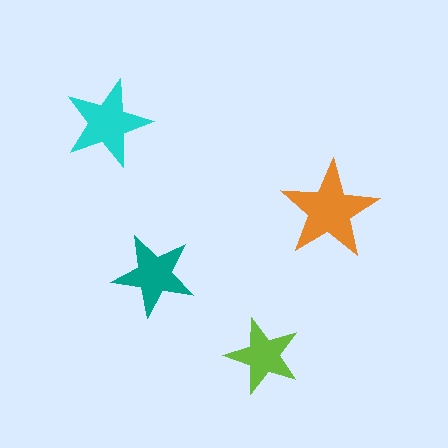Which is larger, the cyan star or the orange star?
The orange one.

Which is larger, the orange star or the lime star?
The orange one.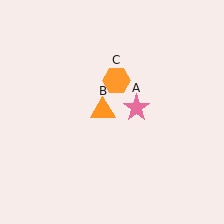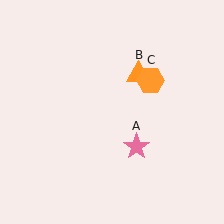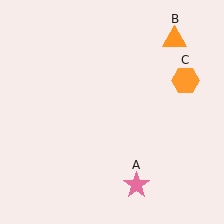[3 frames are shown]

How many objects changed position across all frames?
3 objects changed position: pink star (object A), orange triangle (object B), orange hexagon (object C).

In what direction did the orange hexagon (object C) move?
The orange hexagon (object C) moved right.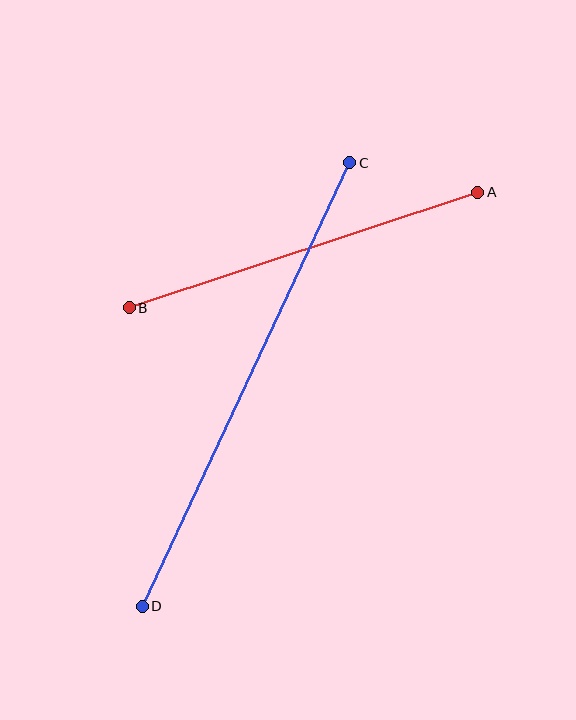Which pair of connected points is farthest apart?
Points C and D are farthest apart.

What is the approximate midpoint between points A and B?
The midpoint is at approximately (304, 250) pixels.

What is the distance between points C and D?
The distance is approximately 489 pixels.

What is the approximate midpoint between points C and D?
The midpoint is at approximately (246, 384) pixels.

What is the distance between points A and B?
The distance is approximately 367 pixels.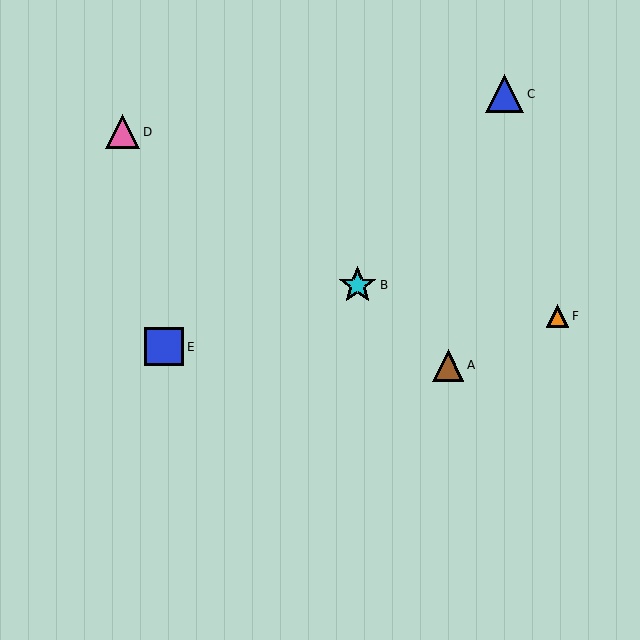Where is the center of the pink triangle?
The center of the pink triangle is at (123, 132).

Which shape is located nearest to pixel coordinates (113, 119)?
The pink triangle (labeled D) at (123, 132) is nearest to that location.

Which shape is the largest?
The blue square (labeled E) is the largest.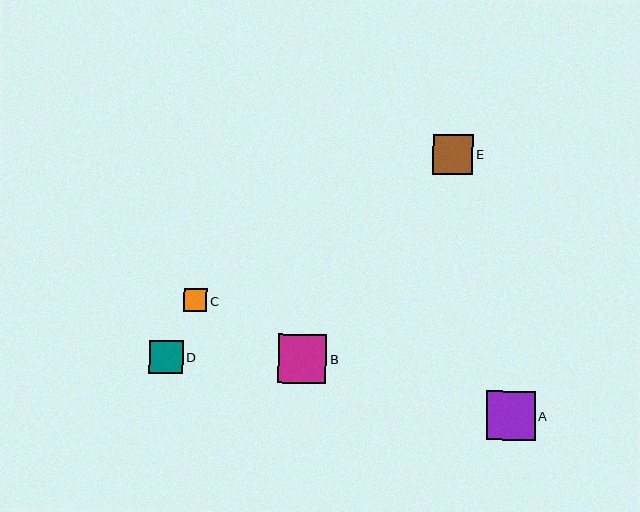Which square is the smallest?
Square C is the smallest with a size of approximately 23 pixels.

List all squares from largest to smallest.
From largest to smallest: A, B, E, D, C.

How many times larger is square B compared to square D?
Square B is approximately 1.4 times the size of square D.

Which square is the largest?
Square A is the largest with a size of approximately 49 pixels.